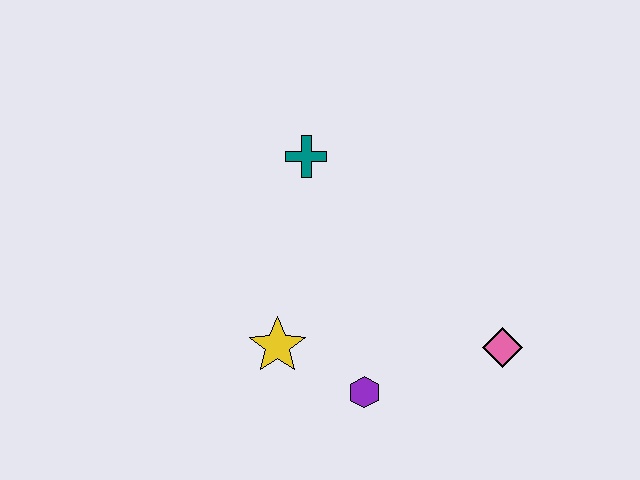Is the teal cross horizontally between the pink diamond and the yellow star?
Yes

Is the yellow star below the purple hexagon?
No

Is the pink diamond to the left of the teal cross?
No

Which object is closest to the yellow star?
The purple hexagon is closest to the yellow star.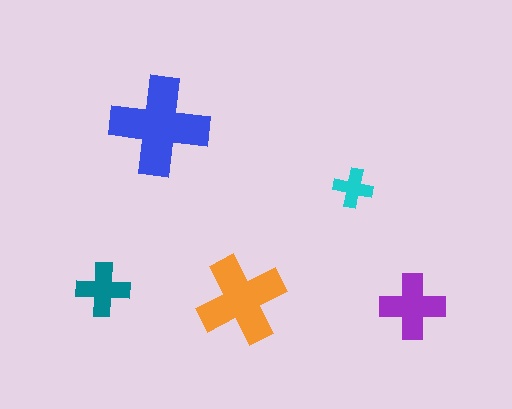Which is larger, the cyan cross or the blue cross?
The blue one.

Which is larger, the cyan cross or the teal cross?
The teal one.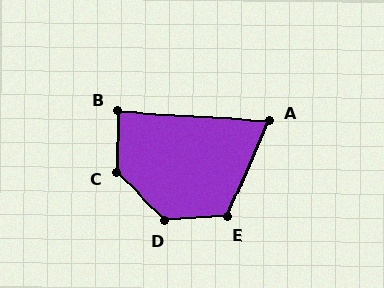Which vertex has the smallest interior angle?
A, at approximately 70 degrees.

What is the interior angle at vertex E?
Approximately 117 degrees (obtuse).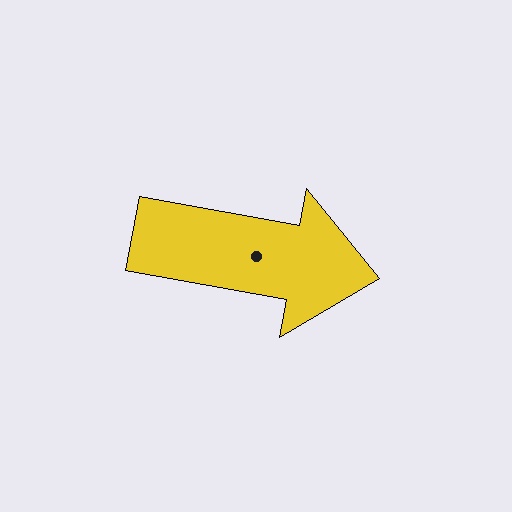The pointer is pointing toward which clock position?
Roughly 3 o'clock.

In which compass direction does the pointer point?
East.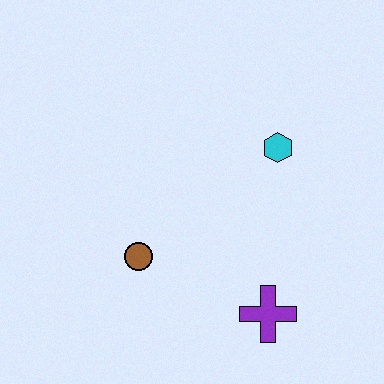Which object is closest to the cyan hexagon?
The purple cross is closest to the cyan hexagon.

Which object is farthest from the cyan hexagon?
The brown circle is farthest from the cyan hexagon.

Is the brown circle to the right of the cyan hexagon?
No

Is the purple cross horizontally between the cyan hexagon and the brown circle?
Yes